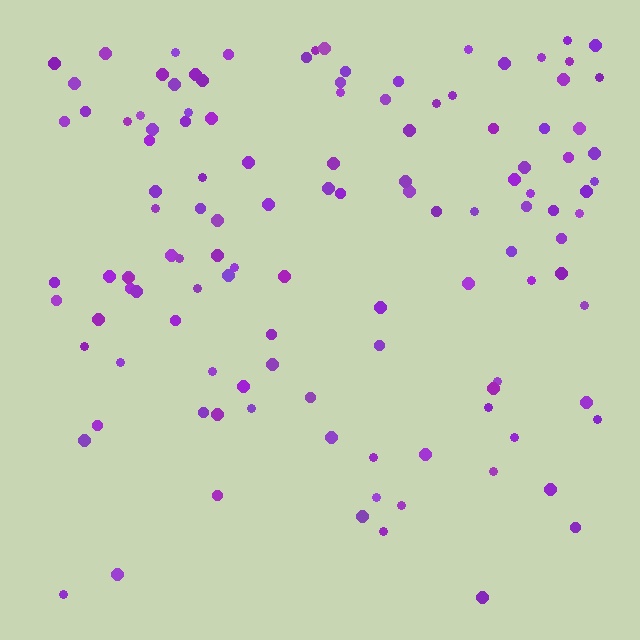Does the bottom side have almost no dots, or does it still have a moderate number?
Still a moderate number, just noticeably fewer than the top.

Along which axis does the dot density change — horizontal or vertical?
Vertical.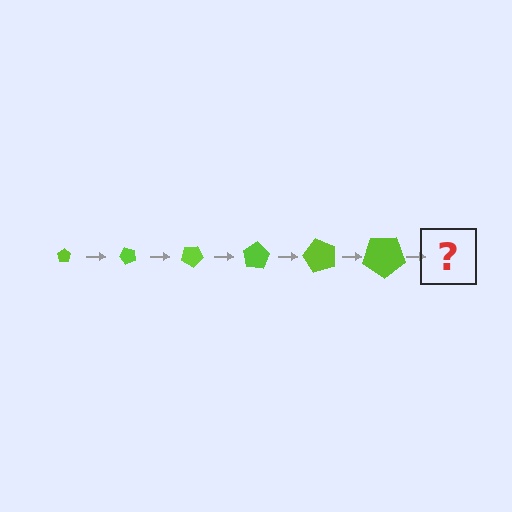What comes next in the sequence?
The next element should be a pentagon, larger than the previous one and rotated 300 degrees from the start.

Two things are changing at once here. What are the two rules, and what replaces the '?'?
The two rules are that the pentagon grows larger each step and it rotates 50 degrees each step. The '?' should be a pentagon, larger than the previous one and rotated 300 degrees from the start.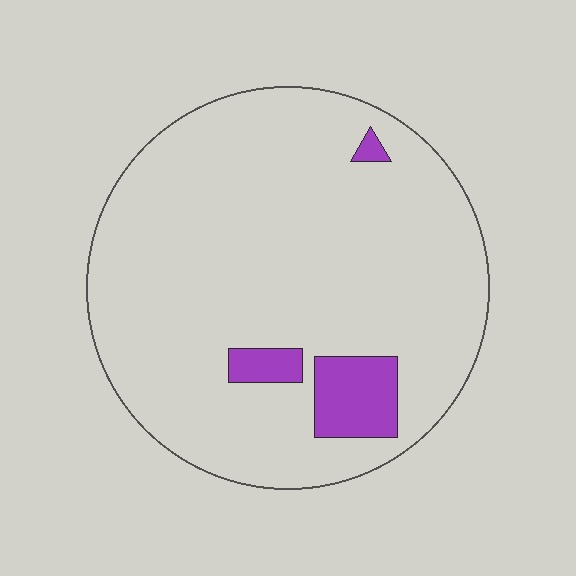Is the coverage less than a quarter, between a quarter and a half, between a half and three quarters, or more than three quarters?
Less than a quarter.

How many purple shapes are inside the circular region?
3.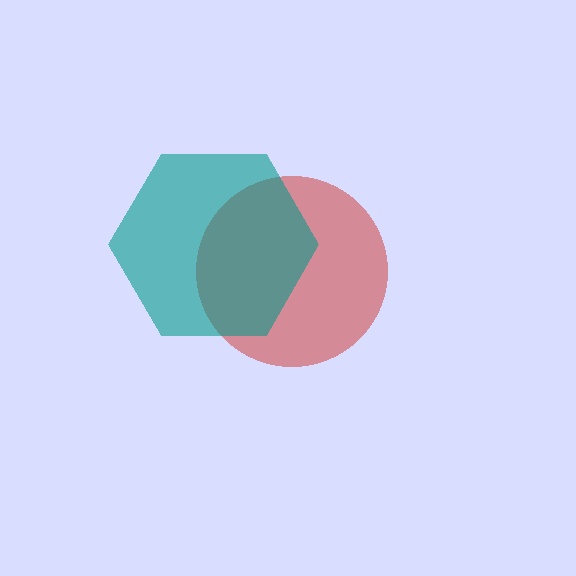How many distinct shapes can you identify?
There are 2 distinct shapes: a red circle, a teal hexagon.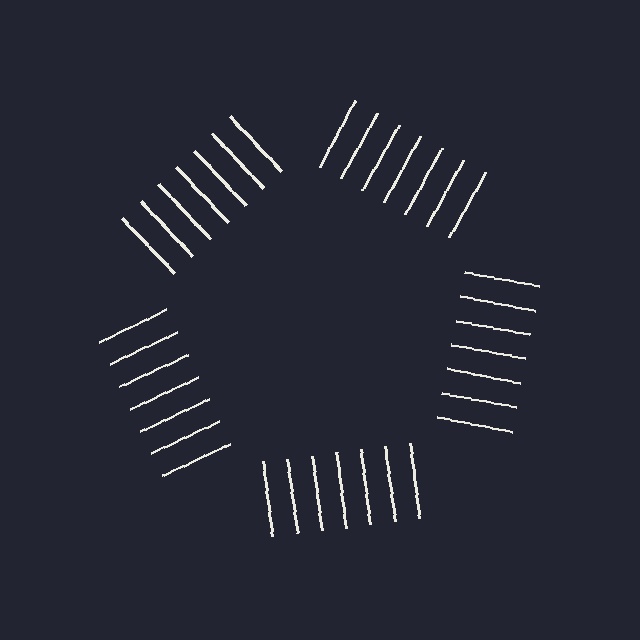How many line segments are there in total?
35 — 7 along each of the 5 edges.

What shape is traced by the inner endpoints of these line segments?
An illusory pentagon — the line segments terminate on its edges but no continuous stroke is drawn.